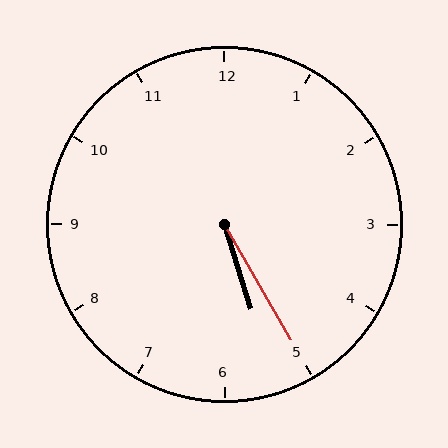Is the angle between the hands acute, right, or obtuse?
It is acute.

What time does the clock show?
5:25.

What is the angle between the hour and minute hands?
Approximately 12 degrees.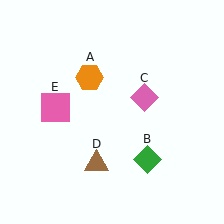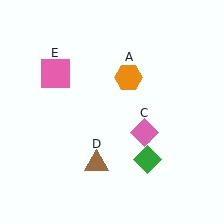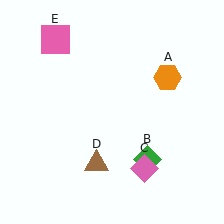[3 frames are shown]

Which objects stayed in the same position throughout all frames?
Green diamond (object B) and brown triangle (object D) remained stationary.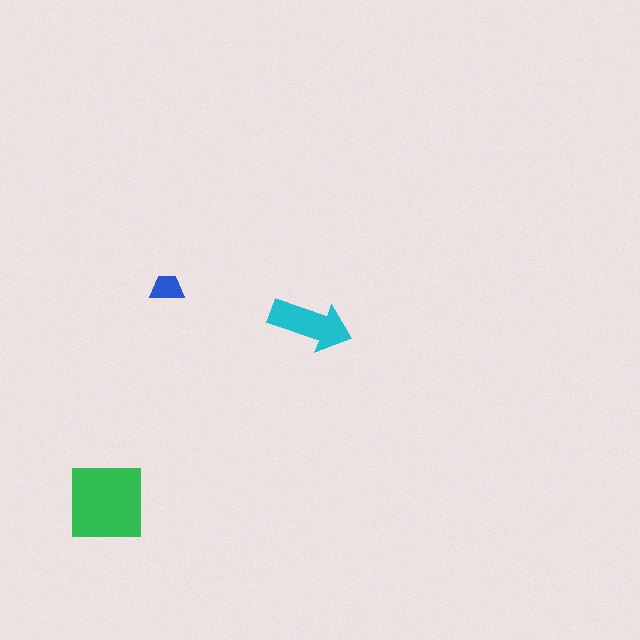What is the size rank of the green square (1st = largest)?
1st.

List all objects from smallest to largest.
The blue trapezoid, the cyan arrow, the green square.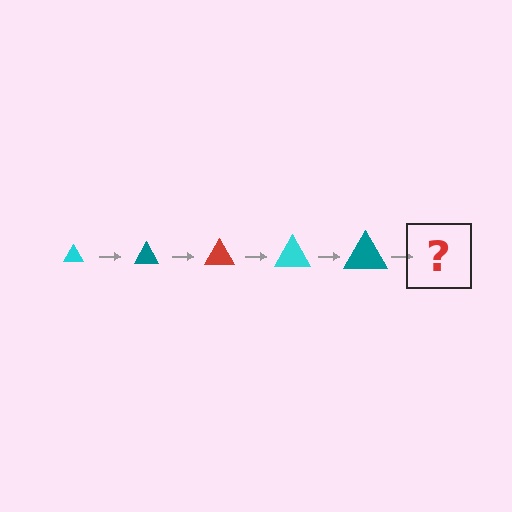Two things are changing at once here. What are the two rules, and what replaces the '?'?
The two rules are that the triangle grows larger each step and the color cycles through cyan, teal, and red. The '?' should be a red triangle, larger than the previous one.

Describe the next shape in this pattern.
It should be a red triangle, larger than the previous one.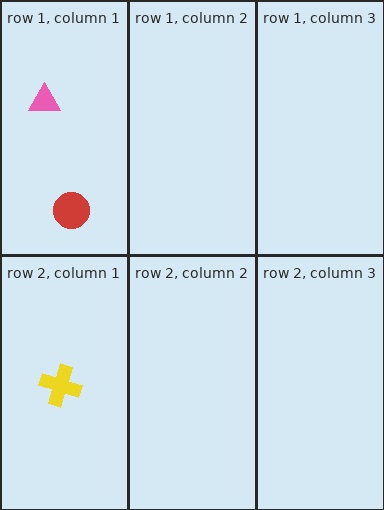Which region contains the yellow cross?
The row 2, column 1 region.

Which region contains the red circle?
The row 1, column 1 region.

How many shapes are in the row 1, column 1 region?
2.